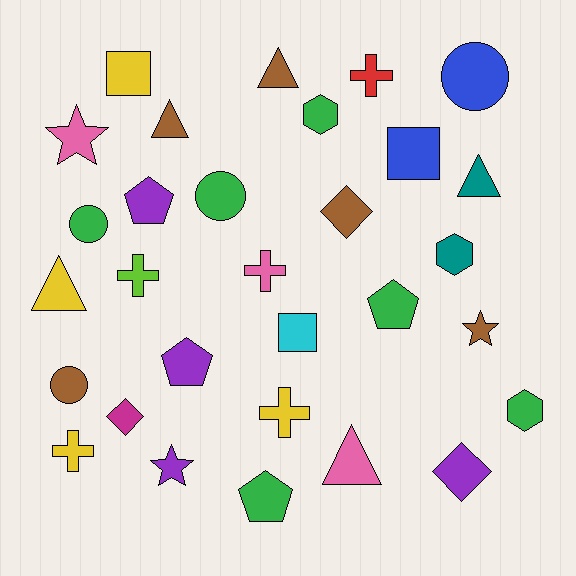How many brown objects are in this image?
There are 5 brown objects.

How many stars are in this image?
There are 3 stars.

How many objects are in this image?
There are 30 objects.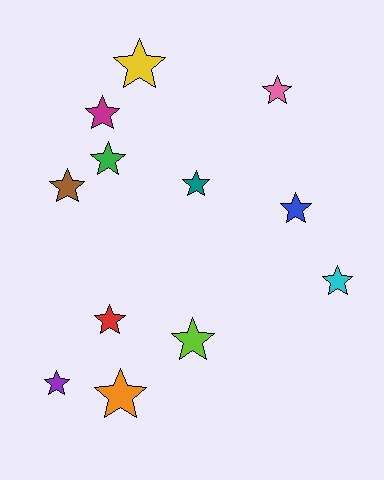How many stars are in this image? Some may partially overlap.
There are 12 stars.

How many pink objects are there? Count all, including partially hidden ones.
There is 1 pink object.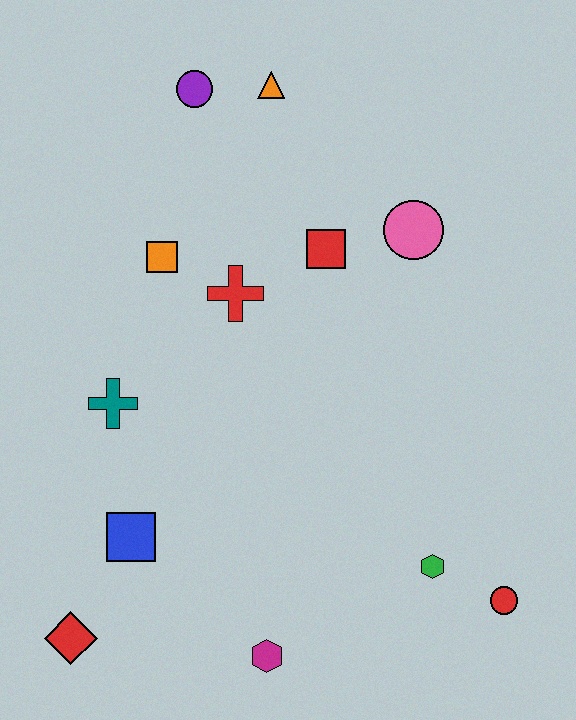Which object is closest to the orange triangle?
The purple circle is closest to the orange triangle.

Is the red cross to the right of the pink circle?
No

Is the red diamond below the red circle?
Yes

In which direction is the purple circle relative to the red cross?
The purple circle is above the red cross.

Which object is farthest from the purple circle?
The red circle is farthest from the purple circle.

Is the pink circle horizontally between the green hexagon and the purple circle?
Yes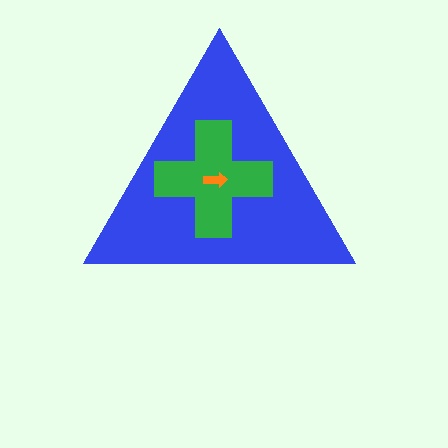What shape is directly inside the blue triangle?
The green cross.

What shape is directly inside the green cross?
The orange arrow.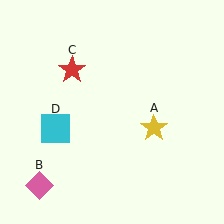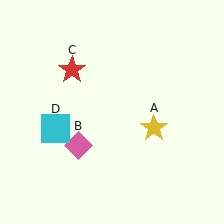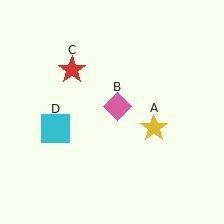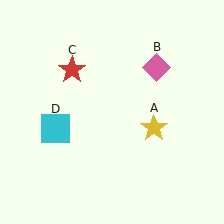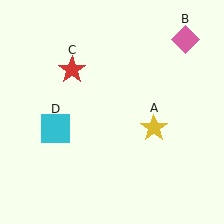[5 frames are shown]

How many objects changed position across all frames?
1 object changed position: pink diamond (object B).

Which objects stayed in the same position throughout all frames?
Yellow star (object A) and red star (object C) and cyan square (object D) remained stationary.